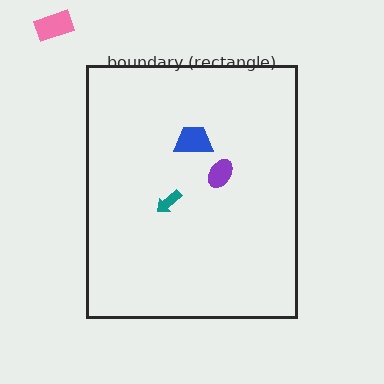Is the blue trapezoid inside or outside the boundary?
Inside.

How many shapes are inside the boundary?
3 inside, 1 outside.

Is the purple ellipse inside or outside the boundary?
Inside.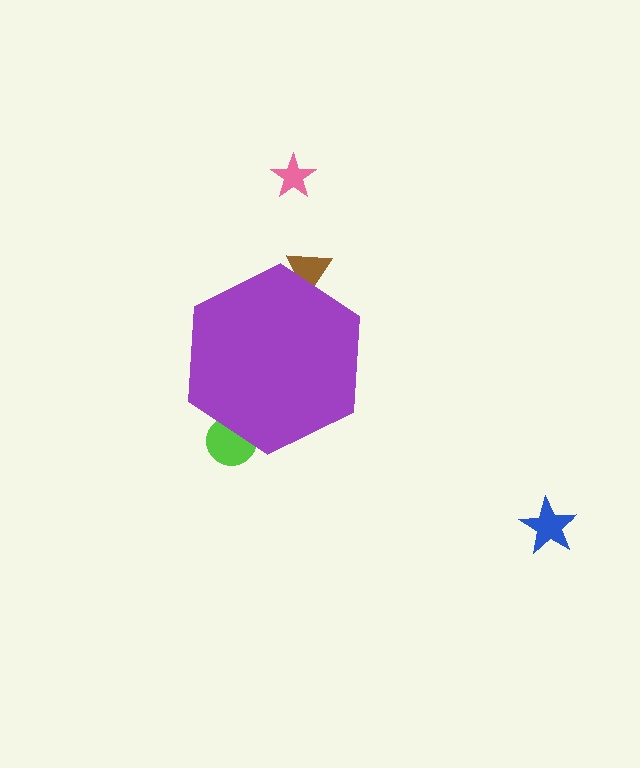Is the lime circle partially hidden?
Yes, the lime circle is partially hidden behind the purple hexagon.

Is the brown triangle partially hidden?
Yes, the brown triangle is partially hidden behind the purple hexagon.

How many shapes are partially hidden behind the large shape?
2 shapes are partially hidden.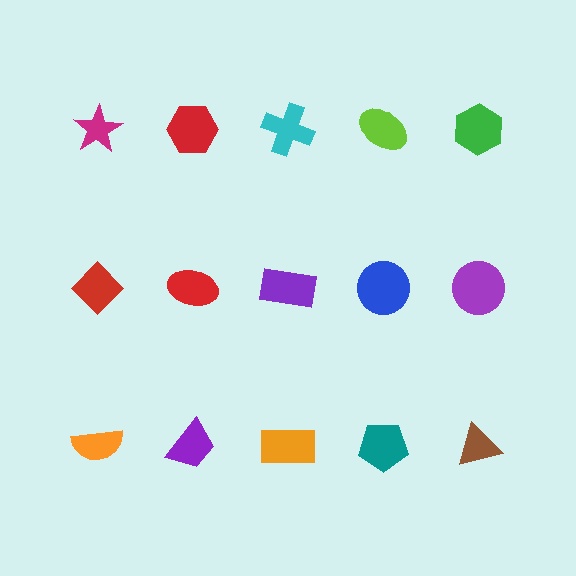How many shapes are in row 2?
5 shapes.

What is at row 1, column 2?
A red hexagon.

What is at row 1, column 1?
A magenta star.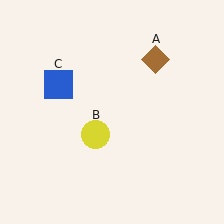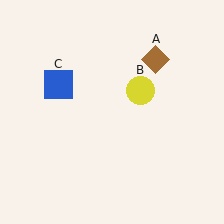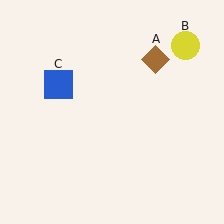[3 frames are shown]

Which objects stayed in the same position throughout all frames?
Brown diamond (object A) and blue square (object C) remained stationary.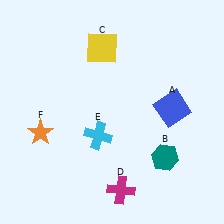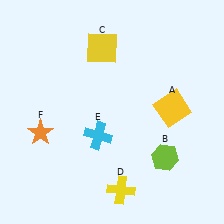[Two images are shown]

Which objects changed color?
A changed from blue to yellow. B changed from teal to lime. D changed from magenta to yellow.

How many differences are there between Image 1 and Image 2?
There are 3 differences between the two images.